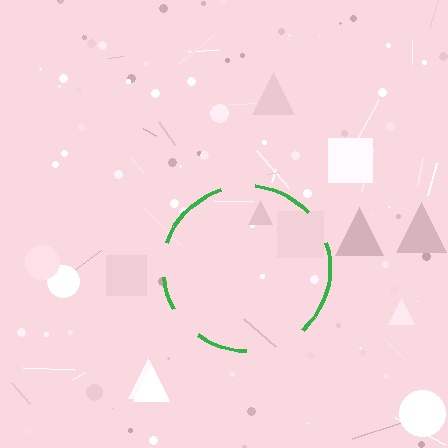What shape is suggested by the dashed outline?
The dashed outline suggests a circle.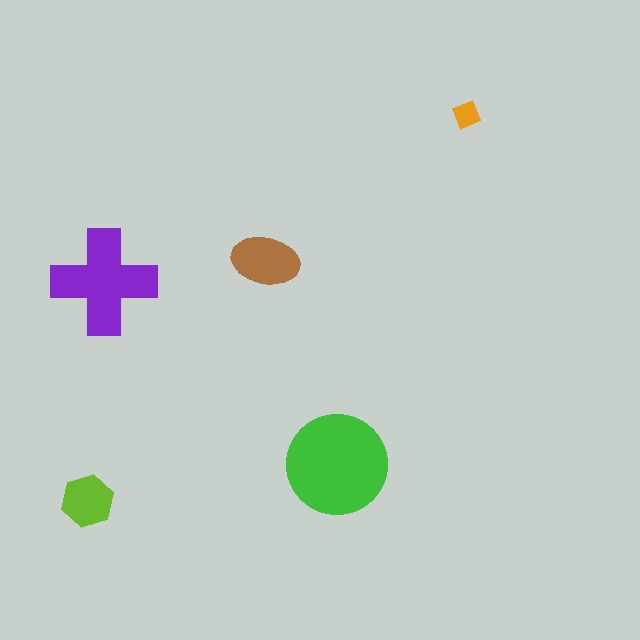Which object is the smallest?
The orange diamond.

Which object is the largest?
The green circle.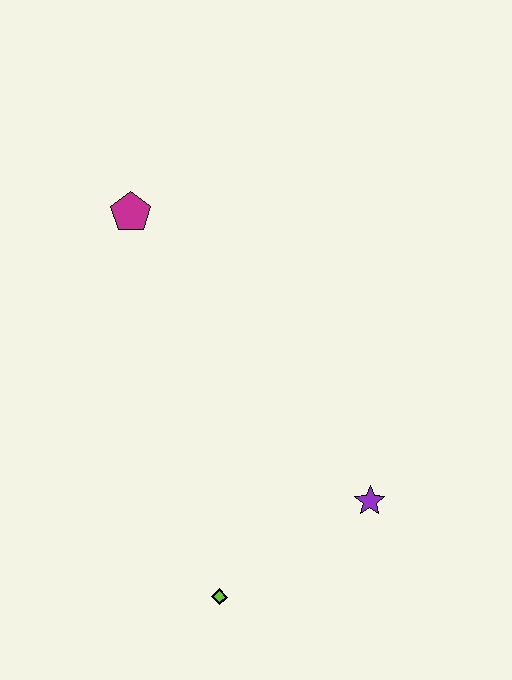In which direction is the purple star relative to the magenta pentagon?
The purple star is below the magenta pentagon.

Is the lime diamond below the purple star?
Yes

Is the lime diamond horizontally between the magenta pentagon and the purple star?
Yes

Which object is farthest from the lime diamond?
The magenta pentagon is farthest from the lime diamond.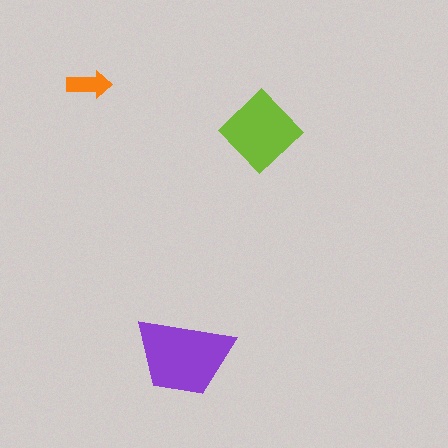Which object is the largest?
The purple trapezoid.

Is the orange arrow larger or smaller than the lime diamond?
Smaller.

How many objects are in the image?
There are 3 objects in the image.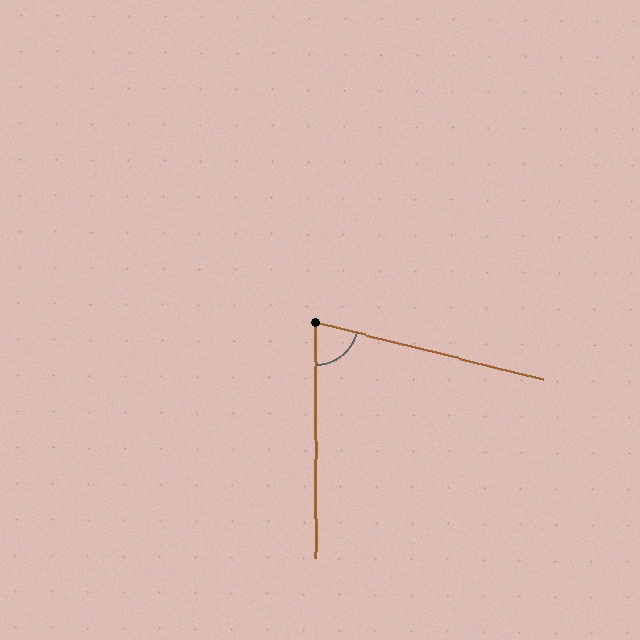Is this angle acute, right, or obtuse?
It is acute.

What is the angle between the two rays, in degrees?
Approximately 76 degrees.